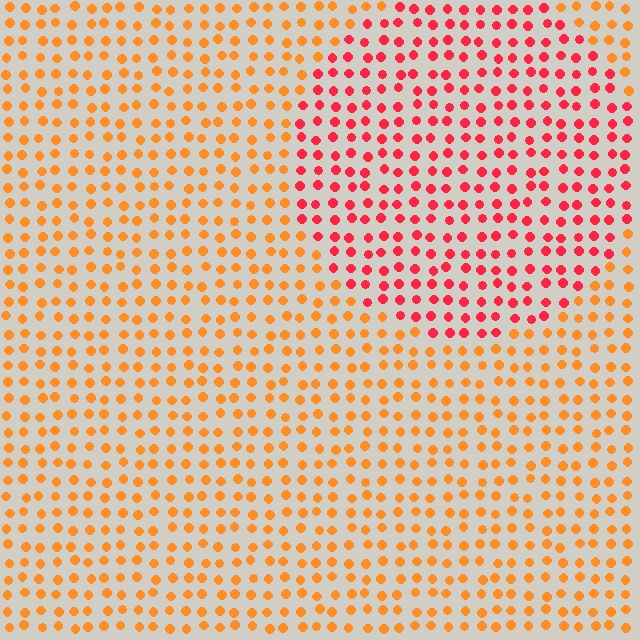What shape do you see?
I see a circle.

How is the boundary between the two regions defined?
The boundary is defined purely by a slight shift in hue (about 38 degrees). Spacing, size, and orientation are identical on both sides.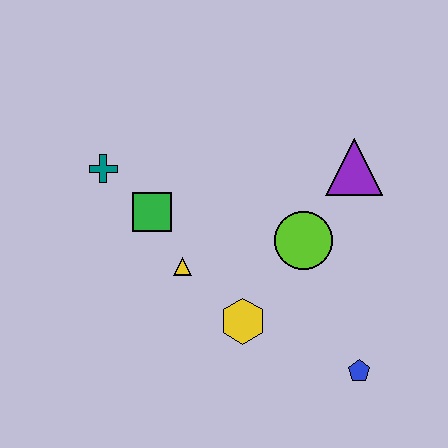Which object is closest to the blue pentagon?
The yellow hexagon is closest to the blue pentagon.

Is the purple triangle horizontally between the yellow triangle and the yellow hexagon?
No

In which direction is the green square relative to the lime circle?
The green square is to the left of the lime circle.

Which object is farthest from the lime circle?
The teal cross is farthest from the lime circle.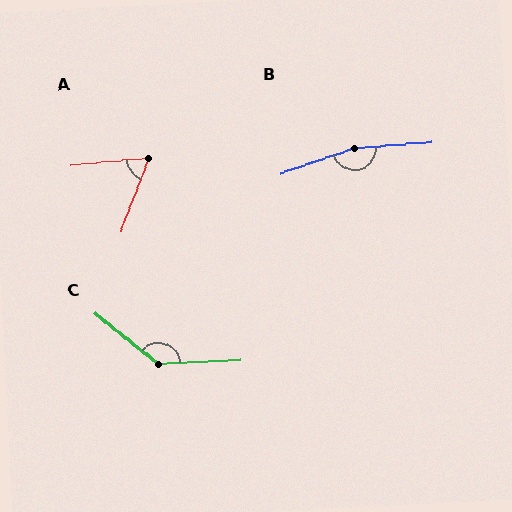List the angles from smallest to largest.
A (64°), C (138°), B (166°).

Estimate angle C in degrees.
Approximately 138 degrees.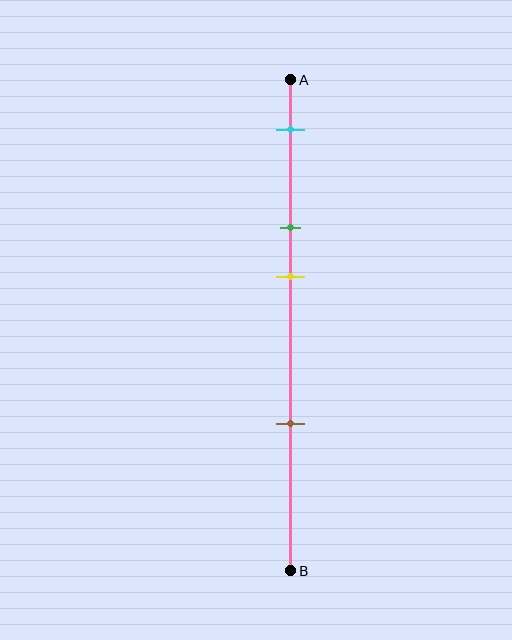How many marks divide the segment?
There are 4 marks dividing the segment.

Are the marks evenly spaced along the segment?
No, the marks are not evenly spaced.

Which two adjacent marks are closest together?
The green and yellow marks are the closest adjacent pair.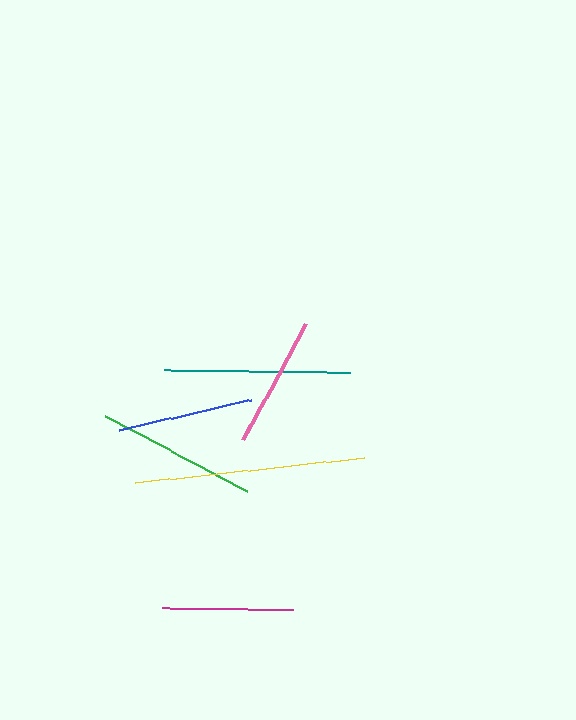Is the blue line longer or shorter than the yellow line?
The yellow line is longer than the blue line.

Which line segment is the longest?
The yellow line is the longest at approximately 229 pixels.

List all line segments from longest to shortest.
From longest to shortest: yellow, teal, green, blue, pink, magenta.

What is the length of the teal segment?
The teal segment is approximately 186 pixels long.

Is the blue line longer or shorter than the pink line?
The blue line is longer than the pink line.